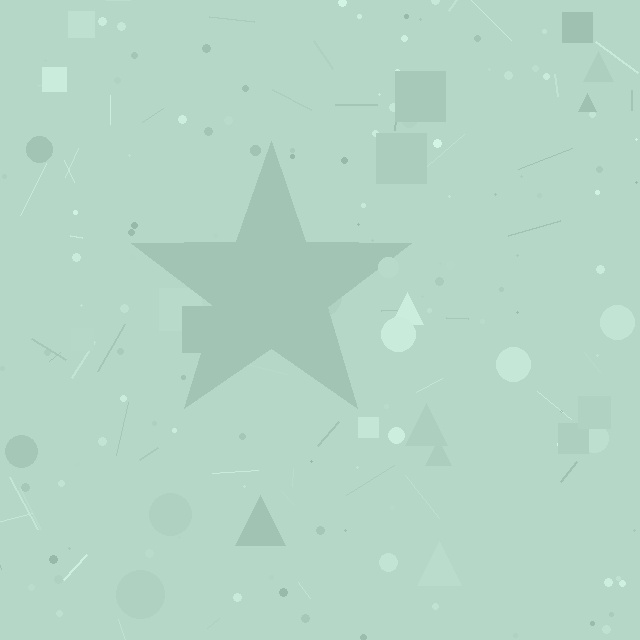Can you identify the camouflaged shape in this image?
The camouflaged shape is a star.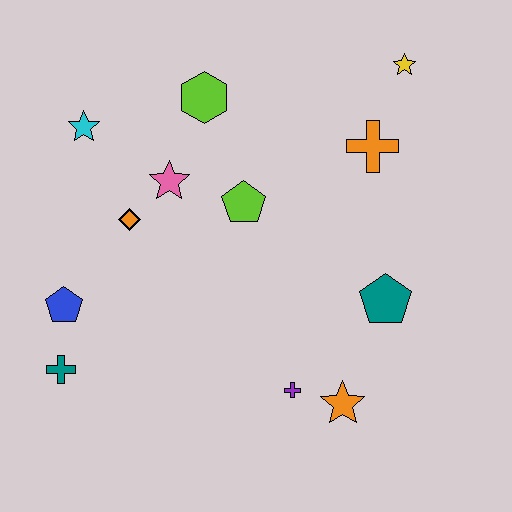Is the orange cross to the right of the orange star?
Yes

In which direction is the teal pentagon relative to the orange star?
The teal pentagon is above the orange star.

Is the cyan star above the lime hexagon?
No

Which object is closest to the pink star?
The orange diamond is closest to the pink star.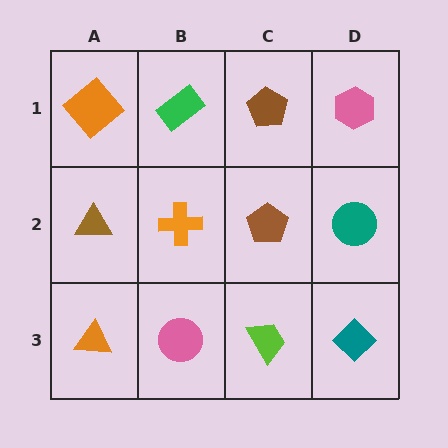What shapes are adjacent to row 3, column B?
An orange cross (row 2, column B), an orange triangle (row 3, column A), a lime trapezoid (row 3, column C).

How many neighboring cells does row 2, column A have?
3.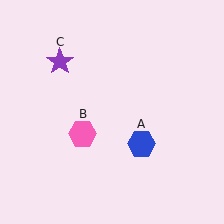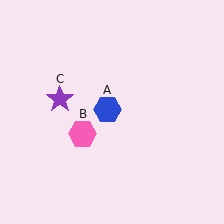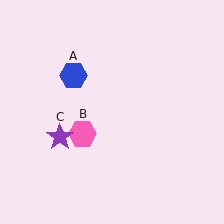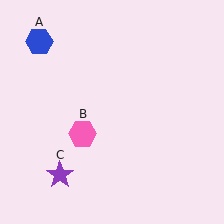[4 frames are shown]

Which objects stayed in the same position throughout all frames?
Pink hexagon (object B) remained stationary.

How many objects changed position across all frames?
2 objects changed position: blue hexagon (object A), purple star (object C).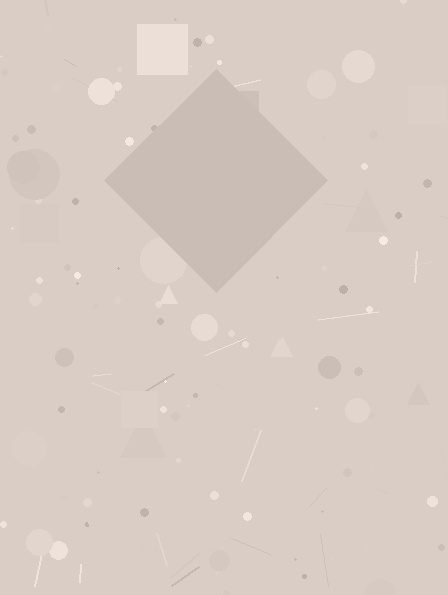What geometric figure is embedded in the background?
A diamond is embedded in the background.